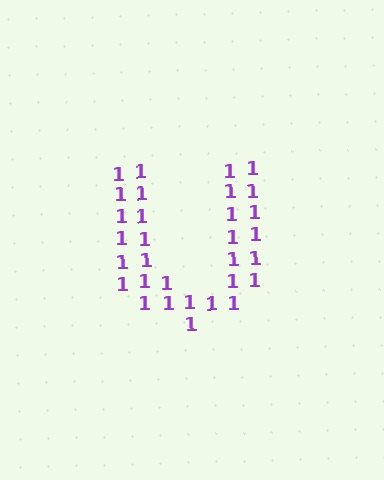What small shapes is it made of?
It is made of small digit 1's.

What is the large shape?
The large shape is the letter U.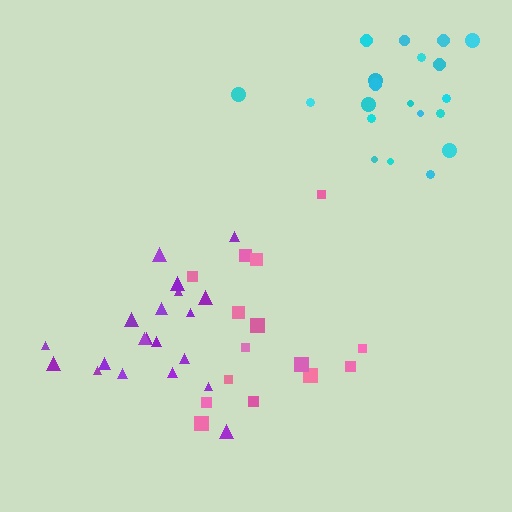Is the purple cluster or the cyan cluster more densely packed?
Purple.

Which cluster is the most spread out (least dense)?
Pink.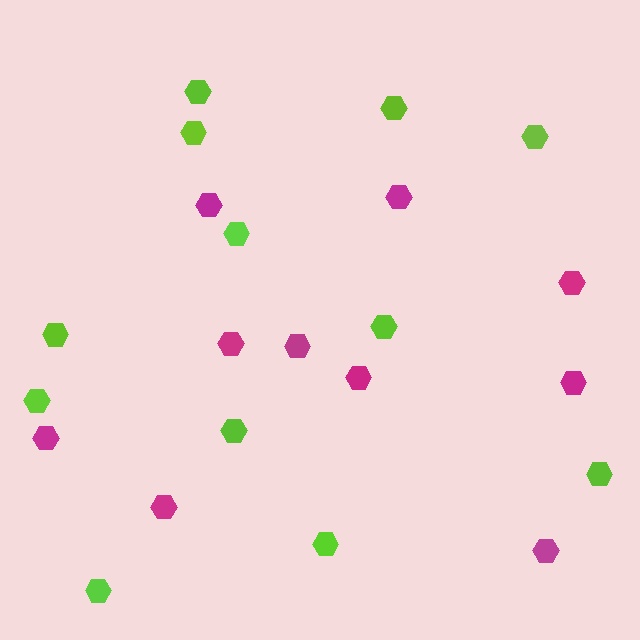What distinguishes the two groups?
There are 2 groups: one group of magenta hexagons (10) and one group of lime hexagons (12).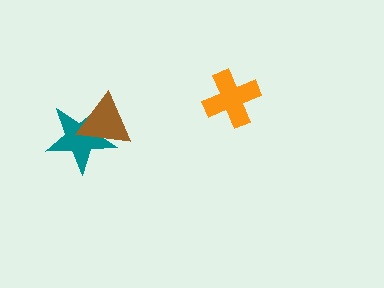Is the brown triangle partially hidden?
No, no other shape covers it.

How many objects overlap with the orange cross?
0 objects overlap with the orange cross.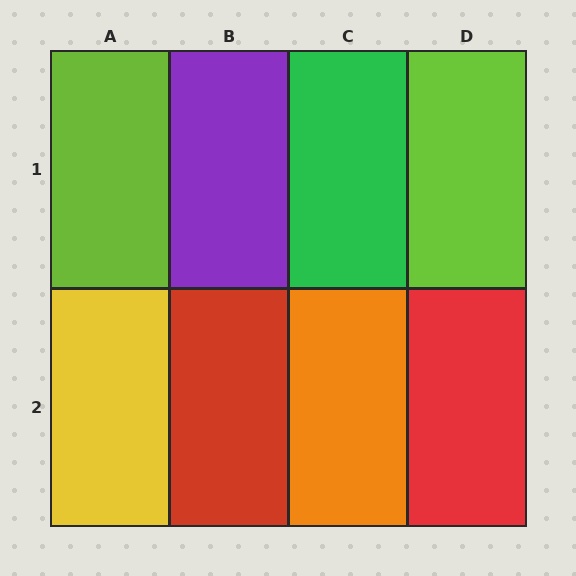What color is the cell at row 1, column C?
Green.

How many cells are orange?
1 cell is orange.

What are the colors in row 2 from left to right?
Yellow, red, orange, red.